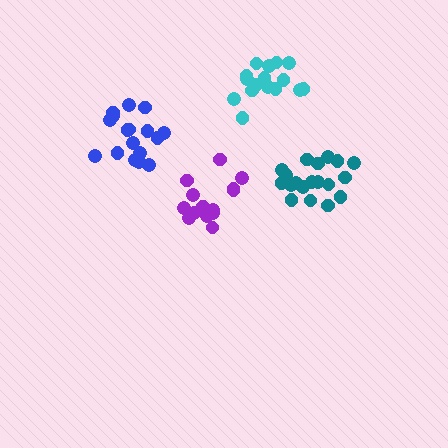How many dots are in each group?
Group 1: 14 dots, Group 2: 19 dots, Group 3: 17 dots, Group 4: 16 dots (66 total).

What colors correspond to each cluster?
The clusters are colored: purple, teal, blue, cyan.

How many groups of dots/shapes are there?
There are 4 groups.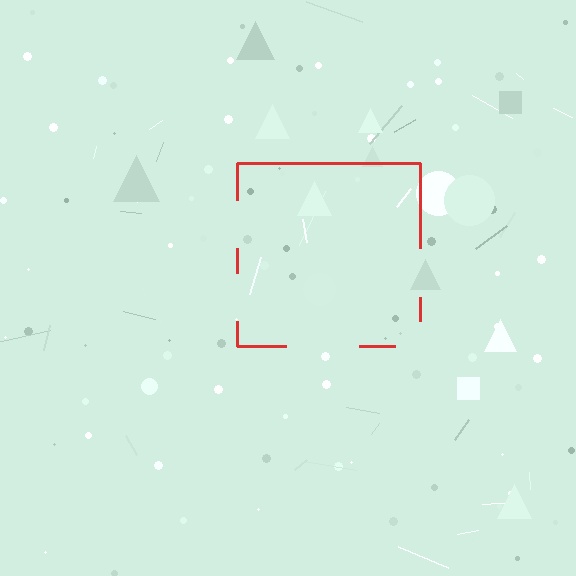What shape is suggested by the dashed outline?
The dashed outline suggests a square.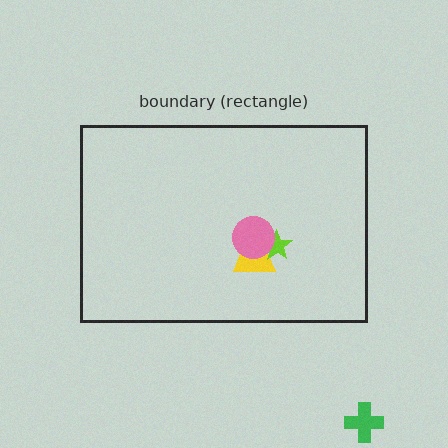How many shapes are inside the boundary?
3 inside, 1 outside.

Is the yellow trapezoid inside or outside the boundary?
Inside.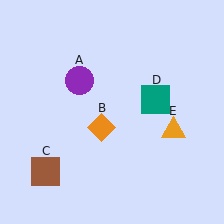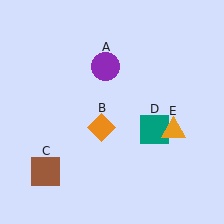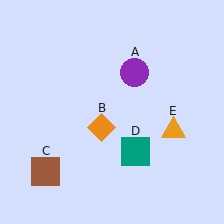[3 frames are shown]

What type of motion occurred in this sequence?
The purple circle (object A), teal square (object D) rotated clockwise around the center of the scene.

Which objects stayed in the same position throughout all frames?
Orange diamond (object B) and brown square (object C) and orange triangle (object E) remained stationary.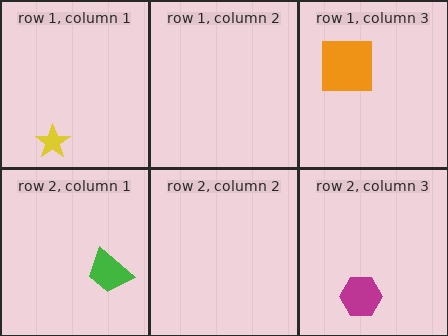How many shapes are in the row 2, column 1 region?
1.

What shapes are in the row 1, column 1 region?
The yellow star.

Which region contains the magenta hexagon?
The row 2, column 3 region.